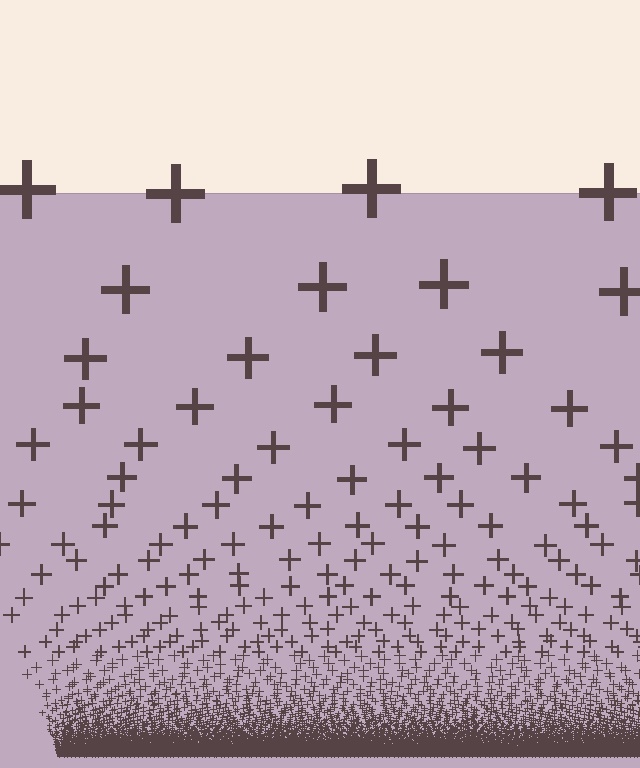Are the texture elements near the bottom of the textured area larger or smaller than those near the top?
Smaller. The gradient is inverted — elements near the bottom are smaller and denser.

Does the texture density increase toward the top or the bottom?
Density increases toward the bottom.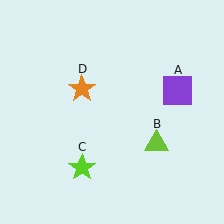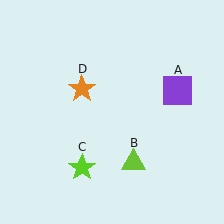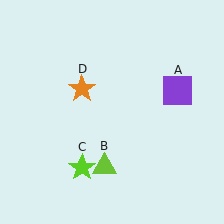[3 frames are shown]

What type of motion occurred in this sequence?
The lime triangle (object B) rotated clockwise around the center of the scene.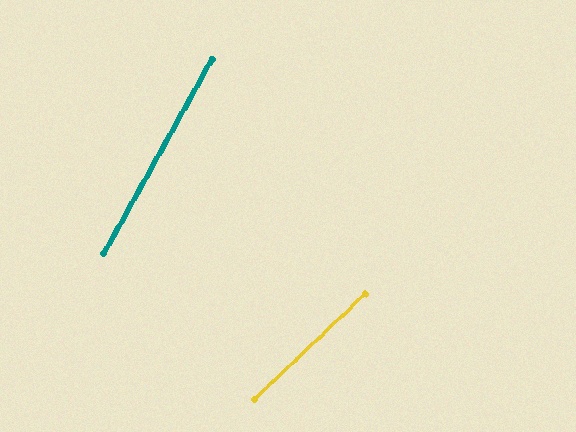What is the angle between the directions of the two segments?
Approximately 17 degrees.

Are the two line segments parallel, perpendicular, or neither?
Neither parallel nor perpendicular — they differ by about 17°.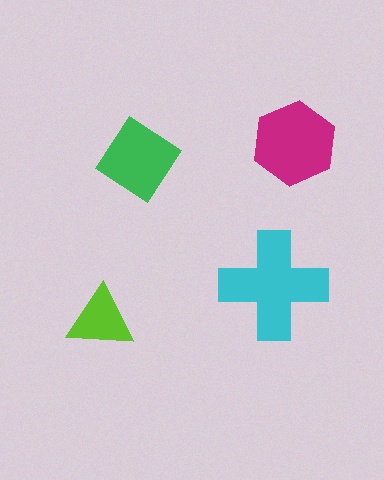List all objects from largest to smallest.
The cyan cross, the magenta hexagon, the green diamond, the lime triangle.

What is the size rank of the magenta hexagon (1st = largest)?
2nd.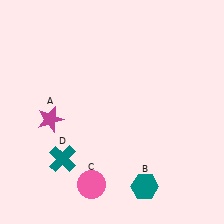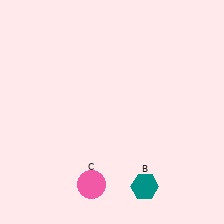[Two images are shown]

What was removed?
The magenta star (A), the teal cross (D) were removed in Image 2.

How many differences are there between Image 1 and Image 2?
There are 2 differences between the two images.